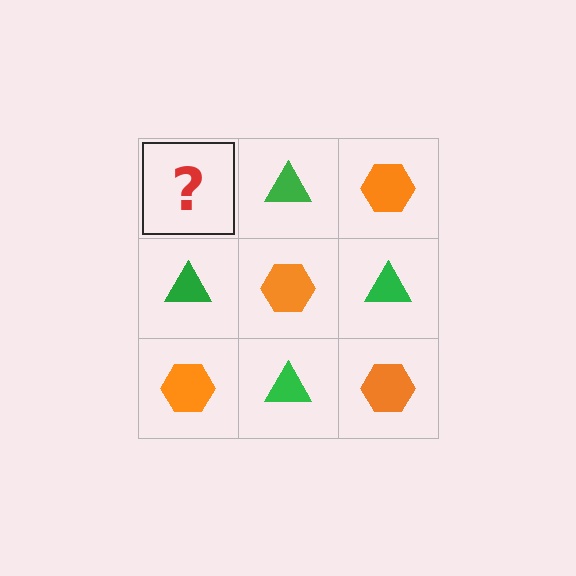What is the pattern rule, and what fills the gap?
The rule is that it alternates orange hexagon and green triangle in a checkerboard pattern. The gap should be filled with an orange hexagon.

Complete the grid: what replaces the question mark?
The question mark should be replaced with an orange hexagon.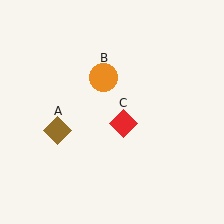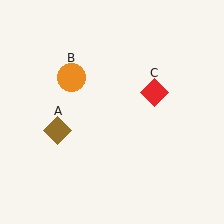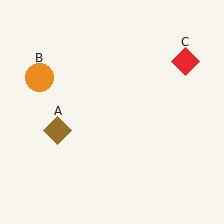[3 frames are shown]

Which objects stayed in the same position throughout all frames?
Brown diamond (object A) remained stationary.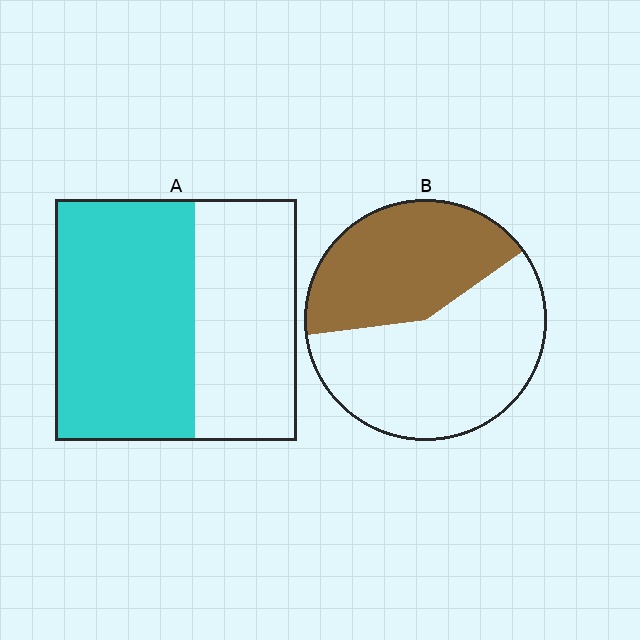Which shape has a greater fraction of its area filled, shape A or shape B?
Shape A.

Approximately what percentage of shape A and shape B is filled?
A is approximately 60% and B is approximately 40%.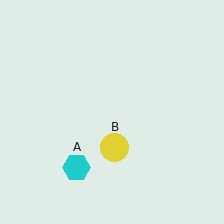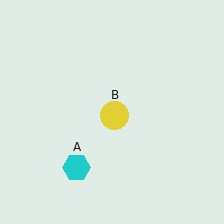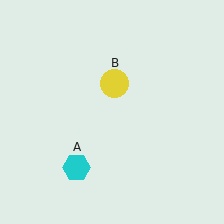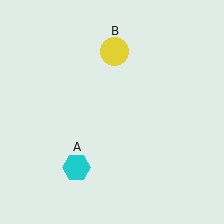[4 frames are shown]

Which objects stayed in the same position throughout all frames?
Cyan hexagon (object A) remained stationary.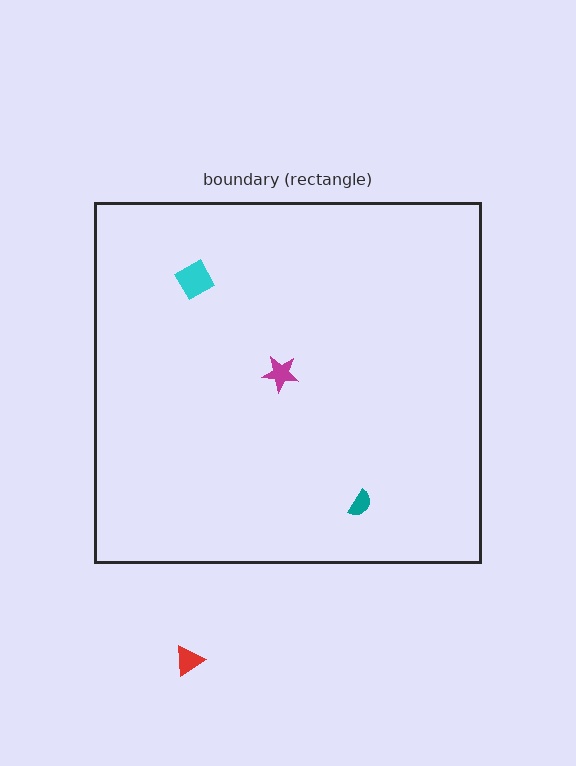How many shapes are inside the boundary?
3 inside, 1 outside.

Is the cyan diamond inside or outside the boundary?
Inside.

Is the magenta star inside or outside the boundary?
Inside.